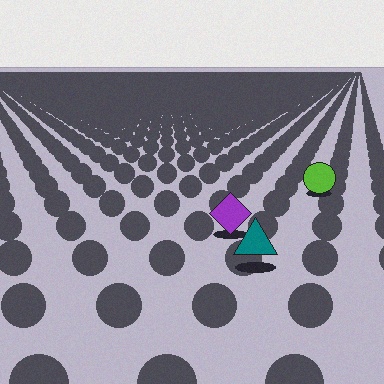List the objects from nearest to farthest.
From nearest to farthest: the teal triangle, the purple diamond, the lime circle.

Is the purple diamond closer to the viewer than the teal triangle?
No. The teal triangle is closer — you can tell from the texture gradient: the ground texture is coarser near it.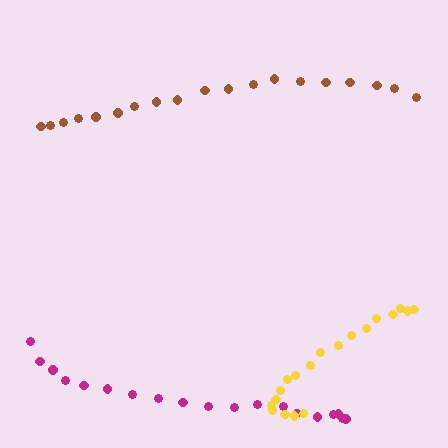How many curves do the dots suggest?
There are 3 distinct paths.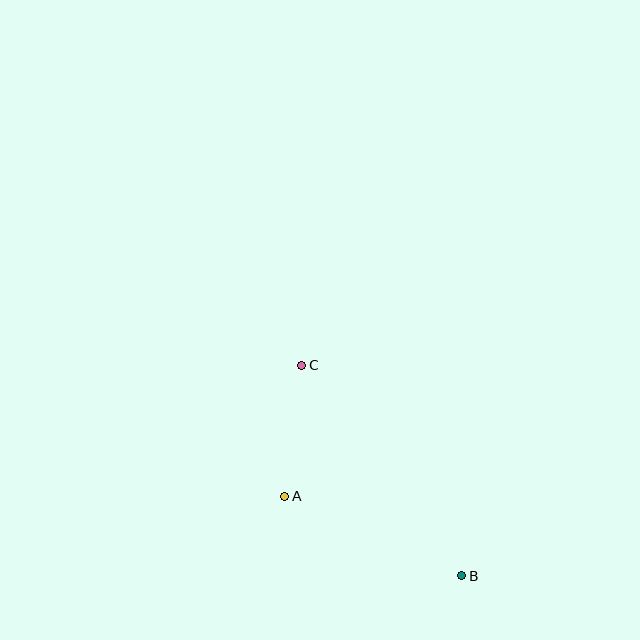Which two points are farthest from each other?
Points B and C are farthest from each other.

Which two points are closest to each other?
Points A and C are closest to each other.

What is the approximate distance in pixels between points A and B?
The distance between A and B is approximately 194 pixels.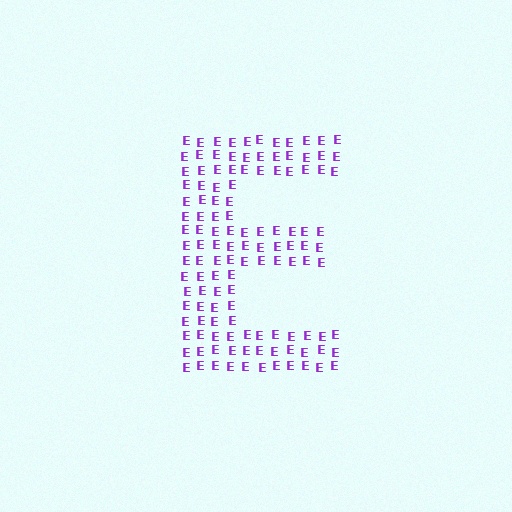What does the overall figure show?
The overall figure shows the letter E.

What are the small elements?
The small elements are letter E's.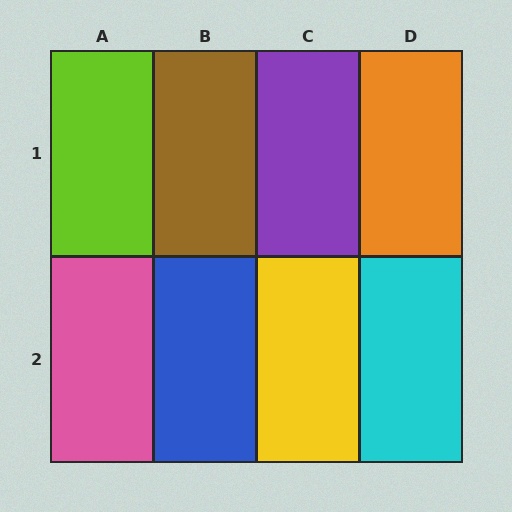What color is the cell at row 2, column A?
Pink.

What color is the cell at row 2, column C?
Yellow.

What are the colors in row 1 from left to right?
Lime, brown, purple, orange.